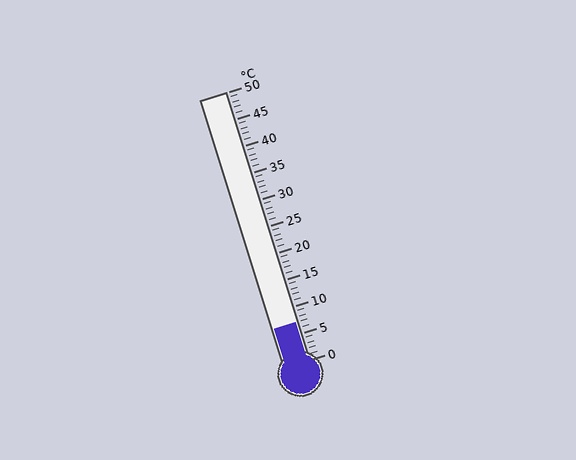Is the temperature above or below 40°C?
The temperature is below 40°C.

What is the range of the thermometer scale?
The thermometer scale ranges from 0°C to 50°C.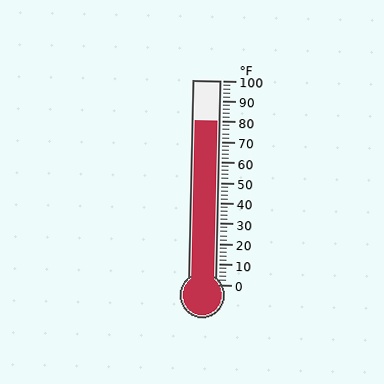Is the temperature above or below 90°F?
The temperature is below 90°F.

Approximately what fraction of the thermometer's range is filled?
The thermometer is filled to approximately 80% of its range.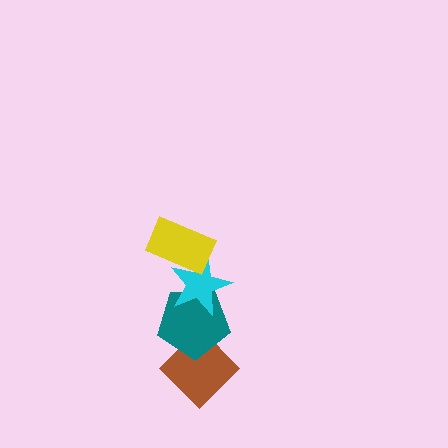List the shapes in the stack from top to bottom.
From top to bottom: the yellow rectangle, the cyan star, the teal pentagon, the brown diamond.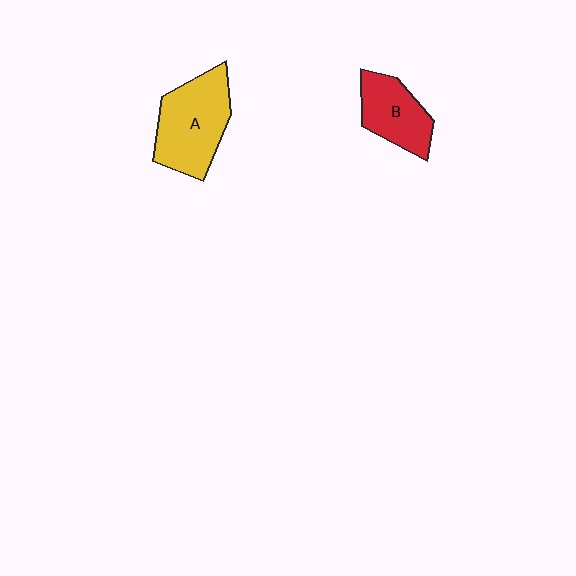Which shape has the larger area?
Shape A (yellow).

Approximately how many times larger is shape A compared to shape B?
Approximately 1.5 times.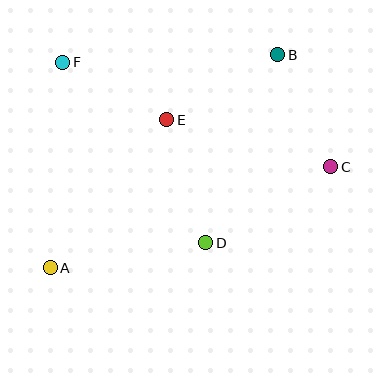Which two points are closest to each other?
Points E and F are closest to each other.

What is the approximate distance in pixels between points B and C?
The distance between B and C is approximately 124 pixels.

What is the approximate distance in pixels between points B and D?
The distance between B and D is approximately 201 pixels.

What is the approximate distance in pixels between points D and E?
The distance between D and E is approximately 129 pixels.